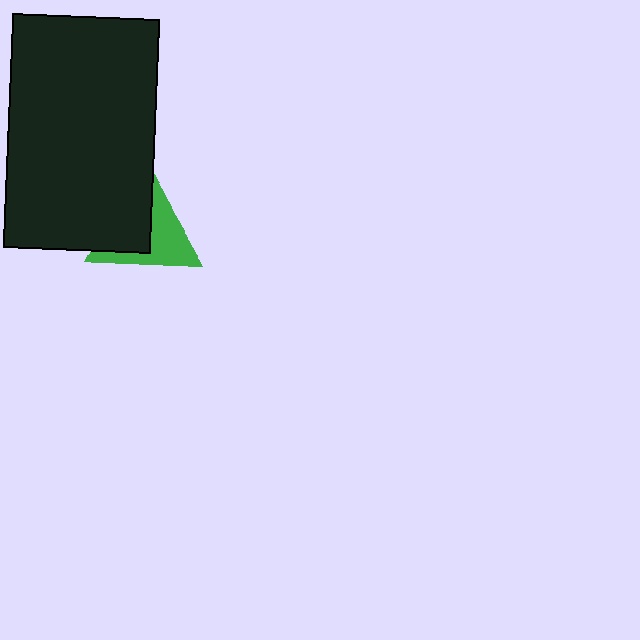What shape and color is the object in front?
The object in front is a black rectangle.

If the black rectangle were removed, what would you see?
You would see the complete green triangle.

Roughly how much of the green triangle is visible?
About half of it is visible (roughly 51%).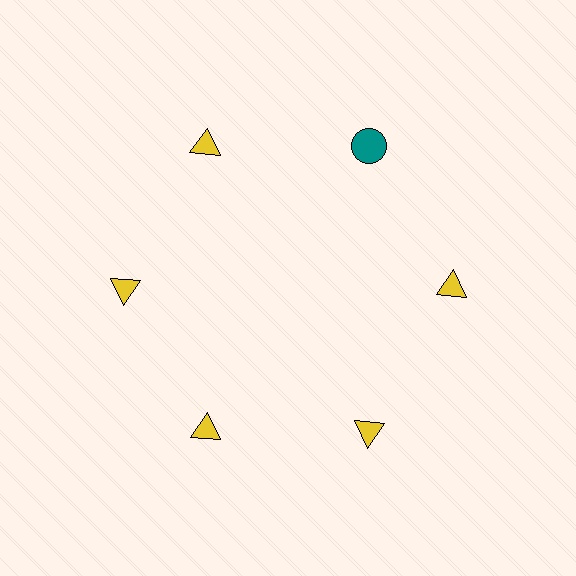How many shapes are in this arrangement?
There are 6 shapes arranged in a ring pattern.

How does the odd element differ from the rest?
It differs in both color (teal instead of yellow) and shape (circle instead of triangle).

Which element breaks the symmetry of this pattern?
The teal circle at roughly the 1 o'clock position breaks the symmetry. All other shapes are yellow triangles.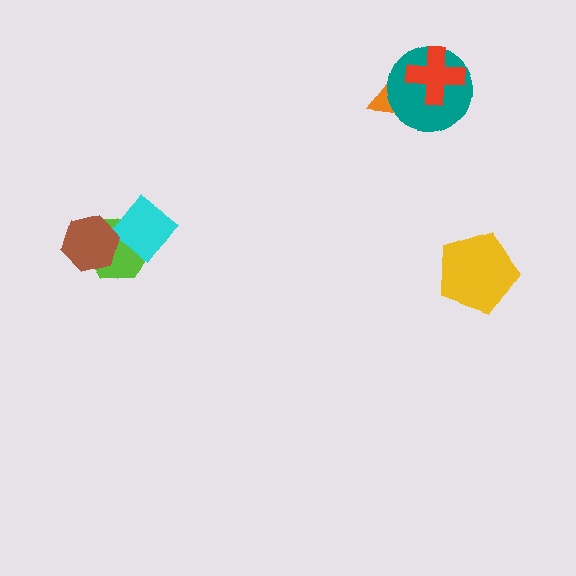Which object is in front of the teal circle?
The red cross is in front of the teal circle.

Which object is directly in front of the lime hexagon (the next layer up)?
The cyan diamond is directly in front of the lime hexagon.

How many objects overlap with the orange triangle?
2 objects overlap with the orange triangle.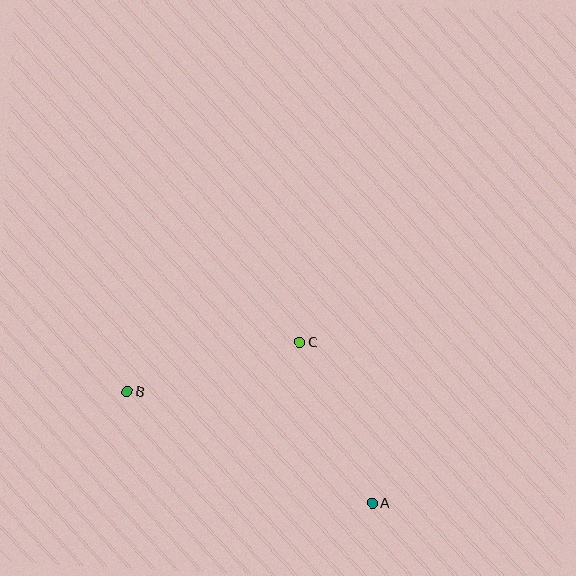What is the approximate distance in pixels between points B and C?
The distance between B and C is approximately 180 pixels.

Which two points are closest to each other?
Points A and C are closest to each other.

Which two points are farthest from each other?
Points A and B are farthest from each other.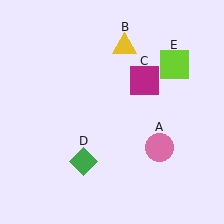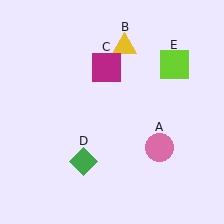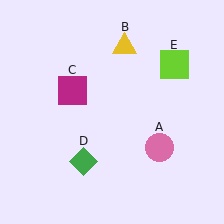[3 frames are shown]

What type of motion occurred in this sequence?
The magenta square (object C) rotated counterclockwise around the center of the scene.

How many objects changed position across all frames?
1 object changed position: magenta square (object C).